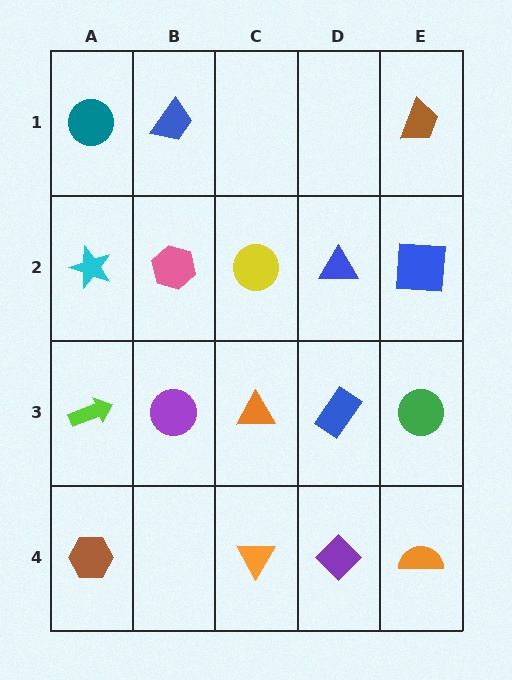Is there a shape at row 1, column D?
No, that cell is empty.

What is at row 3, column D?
A blue rectangle.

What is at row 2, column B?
A pink hexagon.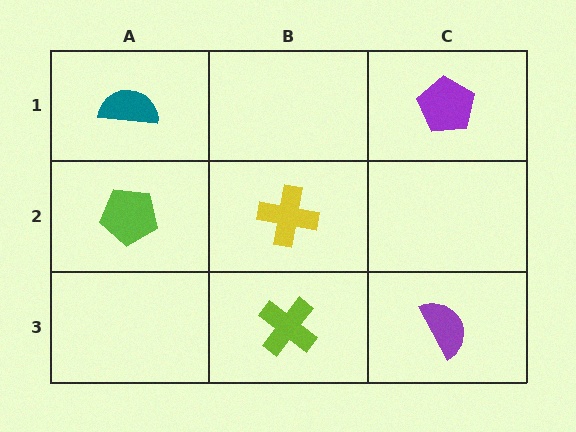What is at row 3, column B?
A lime cross.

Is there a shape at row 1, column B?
No, that cell is empty.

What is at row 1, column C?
A purple pentagon.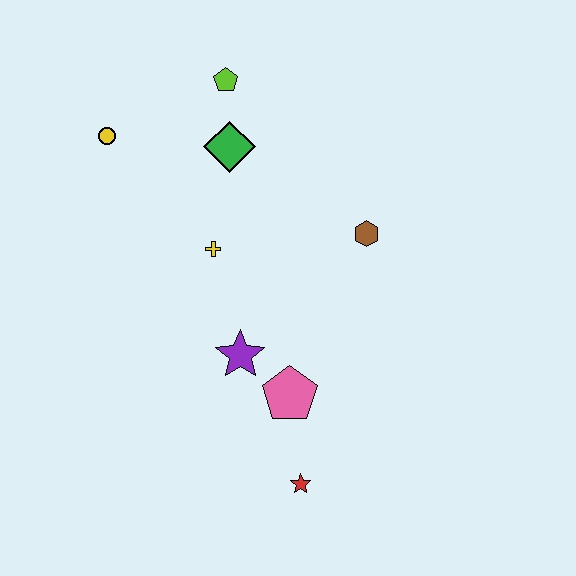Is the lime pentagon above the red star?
Yes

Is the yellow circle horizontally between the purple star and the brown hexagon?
No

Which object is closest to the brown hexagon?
The yellow cross is closest to the brown hexagon.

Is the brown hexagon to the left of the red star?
No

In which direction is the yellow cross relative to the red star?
The yellow cross is above the red star.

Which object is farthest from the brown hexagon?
The yellow circle is farthest from the brown hexagon.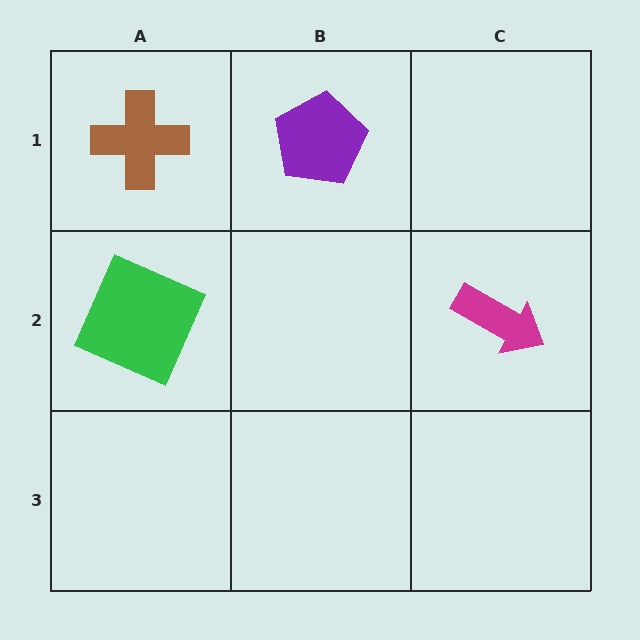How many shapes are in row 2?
2 shapes.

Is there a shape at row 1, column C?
No, that cell is empty.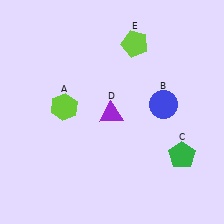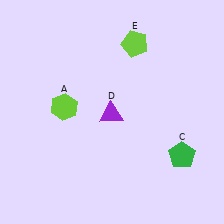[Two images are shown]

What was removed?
The blue circle (B) was removed in Image 2.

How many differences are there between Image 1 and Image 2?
There is 1 difference between the two images.